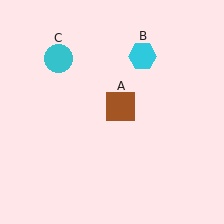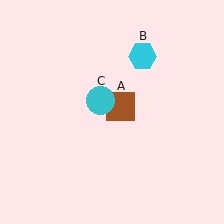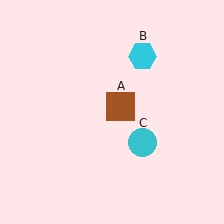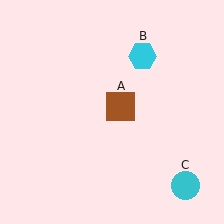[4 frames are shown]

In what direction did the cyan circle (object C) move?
The cyan circle (object C) moved down and to the right.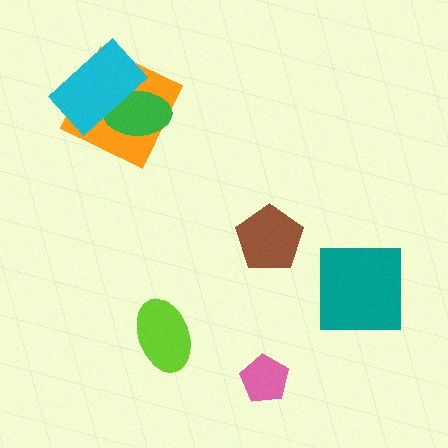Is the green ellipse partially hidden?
Yes, it is partially covered by another shape.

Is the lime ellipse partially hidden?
No, no other shape covers it.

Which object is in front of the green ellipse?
The cyan rectangle is in front of the green ellipse.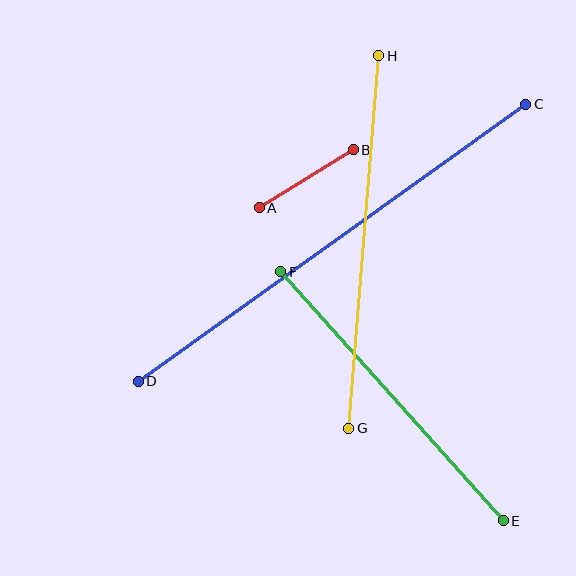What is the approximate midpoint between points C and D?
The midpoint is at approximately (332, 243) pixels.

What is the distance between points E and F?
The distance is approximately 334 pixels.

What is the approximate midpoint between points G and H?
The midpoint is at approximately (364, 242) pixels.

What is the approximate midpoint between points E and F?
The midpoint is at approximately (392, 396) pixels.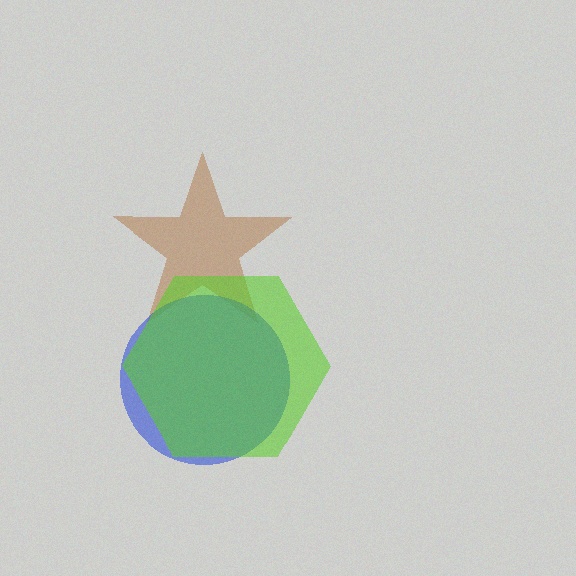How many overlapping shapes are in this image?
There are 3 overlapping shapes in the image.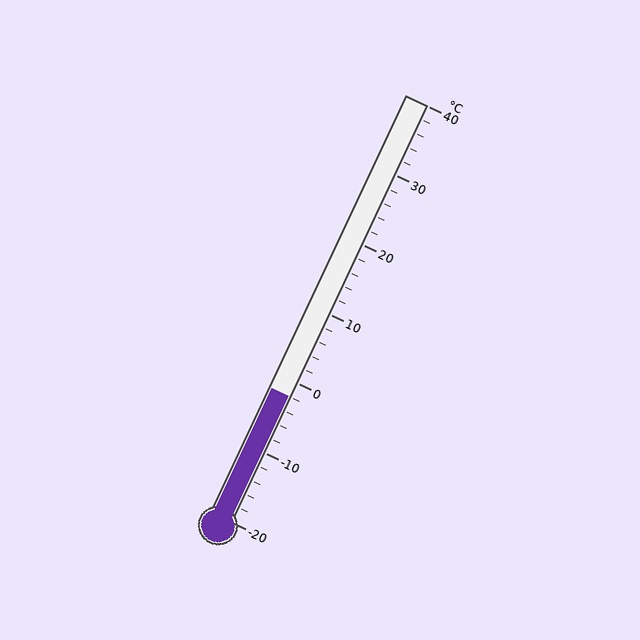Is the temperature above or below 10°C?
The temperature is below 10°C.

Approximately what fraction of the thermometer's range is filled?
The thermometer is filled to approximately 30% of its range.